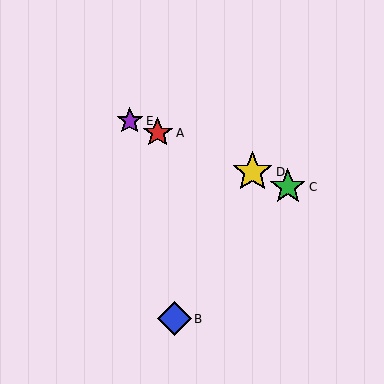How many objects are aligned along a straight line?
4 objects (A, C, D, E) are aligned along a straight line.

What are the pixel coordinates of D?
Object D is at (252, 172).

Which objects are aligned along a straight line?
Objects A, C, D, E are aligned along a straight line.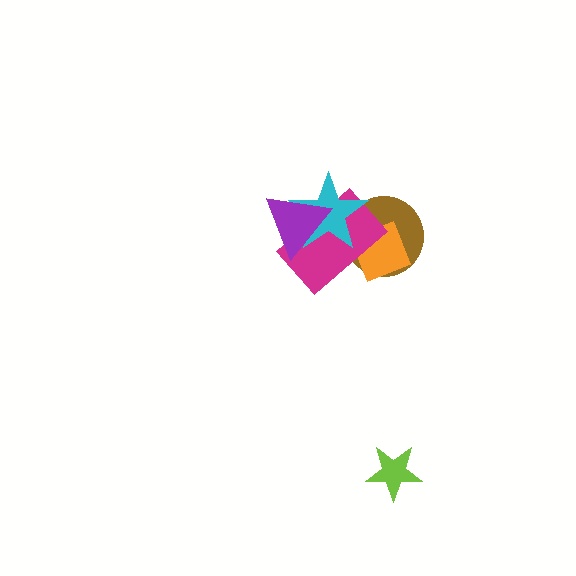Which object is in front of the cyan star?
The purple triangle is in front of the cyan star.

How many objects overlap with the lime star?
0 objects overlap with the lime star.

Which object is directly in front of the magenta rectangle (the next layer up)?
The cyan star is directly in front of the magenta rectangle.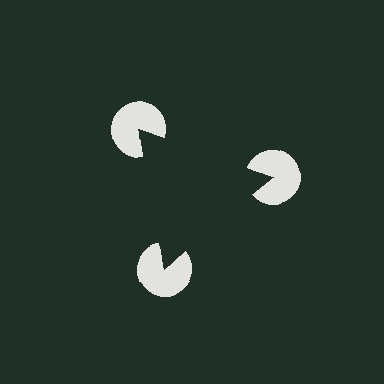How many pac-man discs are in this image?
There are 3 — one at each vertex of the illusory triangle.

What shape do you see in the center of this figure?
An illusory triangle — its edges are inferred from the aligned wedge cuts in the pac-man discs, not physically drawn.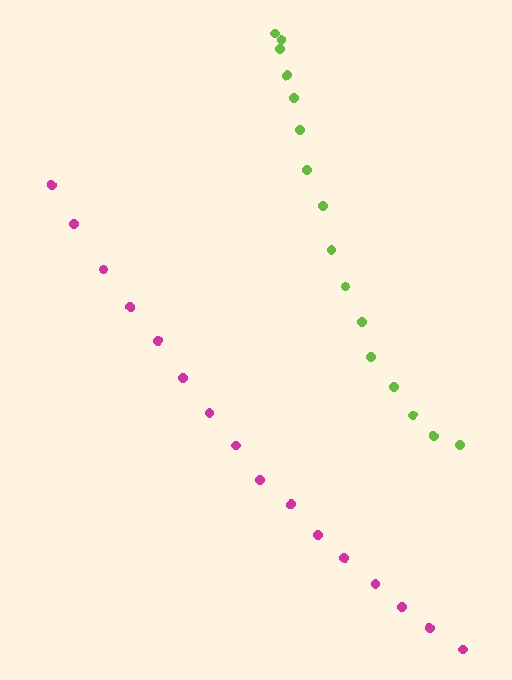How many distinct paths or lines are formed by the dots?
There are 2 distinct paths.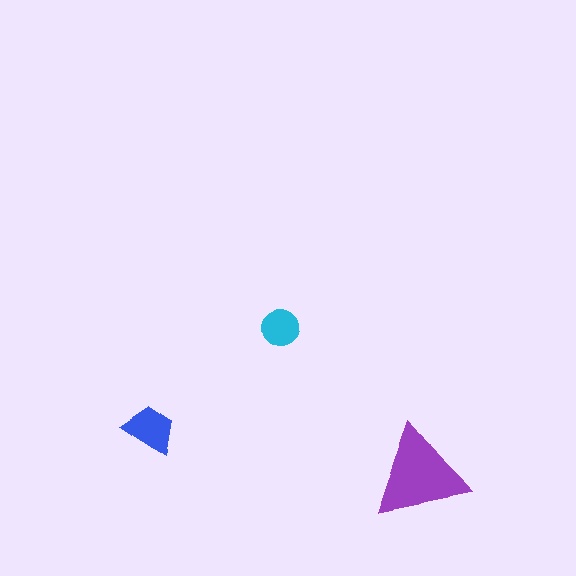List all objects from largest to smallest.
The purple triangle, the blue trapezoid, the cyan circle.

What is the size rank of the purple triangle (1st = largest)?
1st.